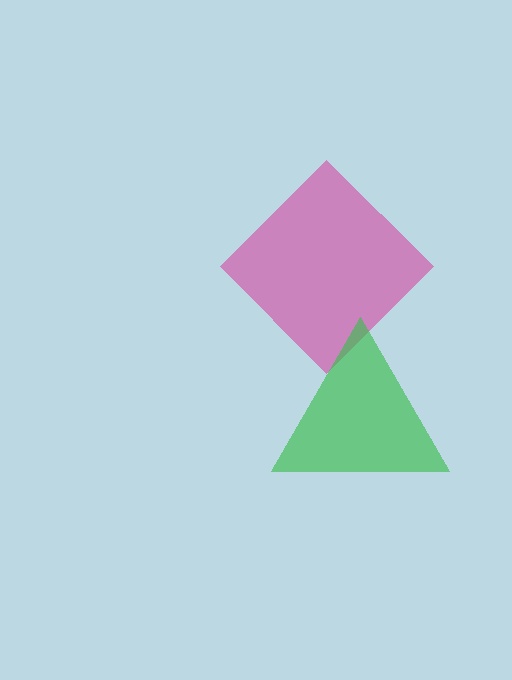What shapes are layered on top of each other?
The layered shapes are: a magenta diamond, a green triangle.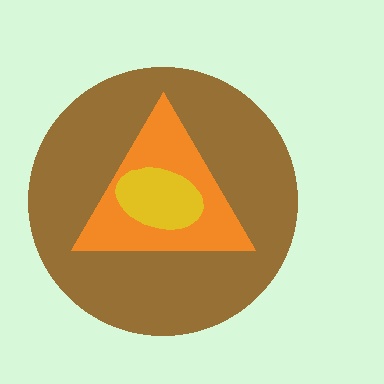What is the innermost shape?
The yellow ellipse.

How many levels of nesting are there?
3.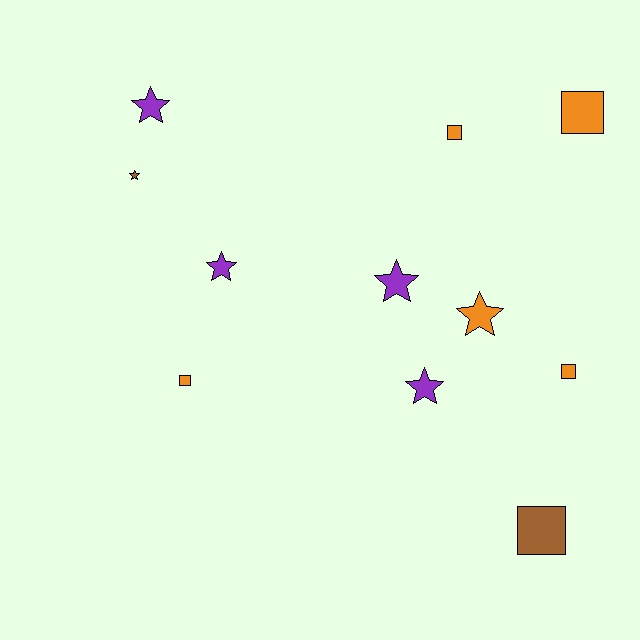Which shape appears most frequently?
Star, with 6 objects.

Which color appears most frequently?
Orange, with 5 objects.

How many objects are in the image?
There are 11 objects.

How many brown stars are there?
There is 1 brown star.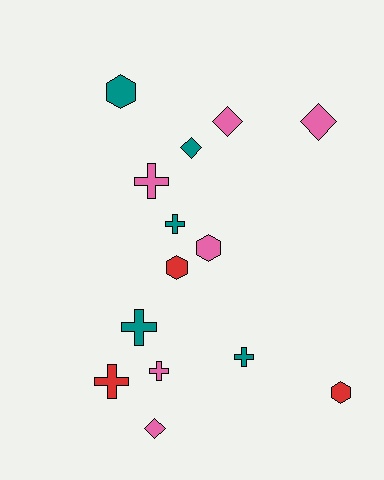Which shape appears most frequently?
Cross, with 6 objects.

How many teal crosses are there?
There are 3 teal crosses.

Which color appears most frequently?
Pink, with 6 objects.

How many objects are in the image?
There are 14 objects.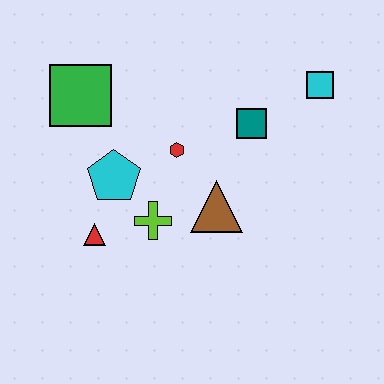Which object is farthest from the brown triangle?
The green square is farthest from the brown triangle.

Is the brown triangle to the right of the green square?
Yes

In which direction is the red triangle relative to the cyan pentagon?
The red triangle is below the cyan pentagon.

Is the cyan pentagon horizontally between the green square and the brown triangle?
Yes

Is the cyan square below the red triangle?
No